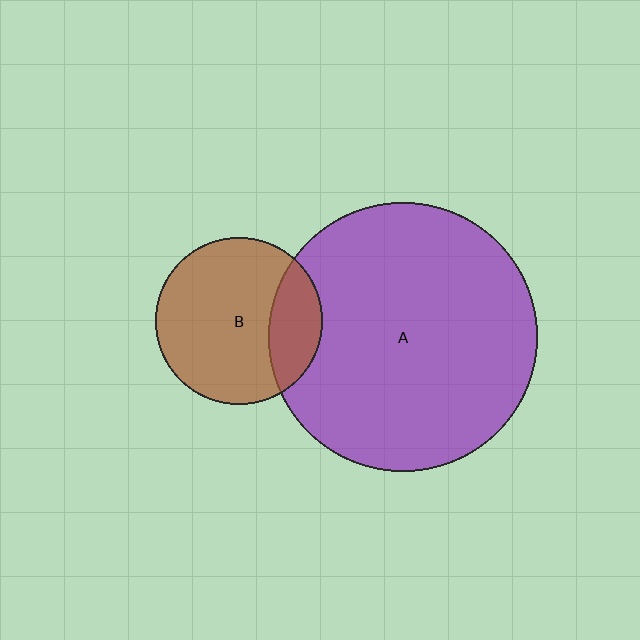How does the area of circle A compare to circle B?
Approximately 2.6 times.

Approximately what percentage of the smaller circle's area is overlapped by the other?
Approximately 25%.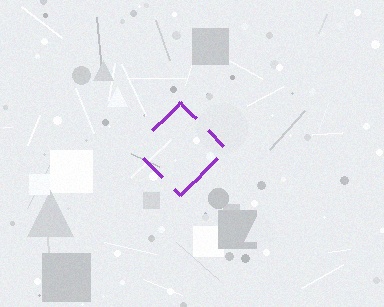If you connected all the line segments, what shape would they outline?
They would outline a diamond.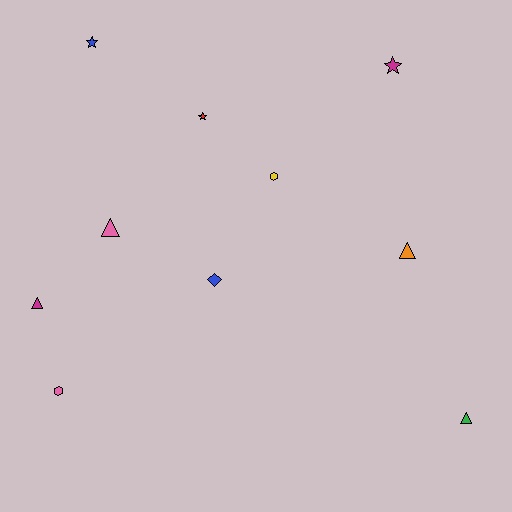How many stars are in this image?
There are 3 stars.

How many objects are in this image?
There are 10 objects.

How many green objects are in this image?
There is 1 green object.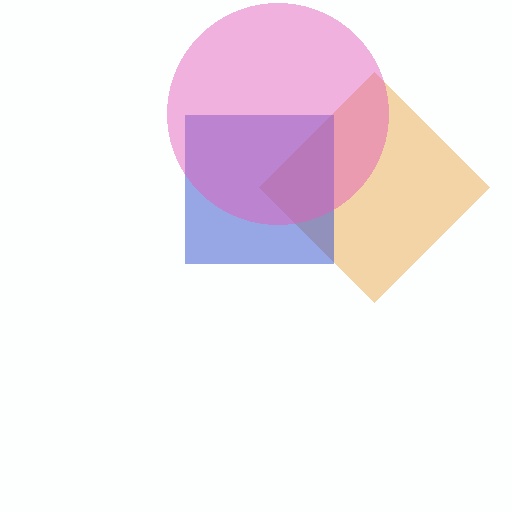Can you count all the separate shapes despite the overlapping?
Yes, there are 3 separate shapes.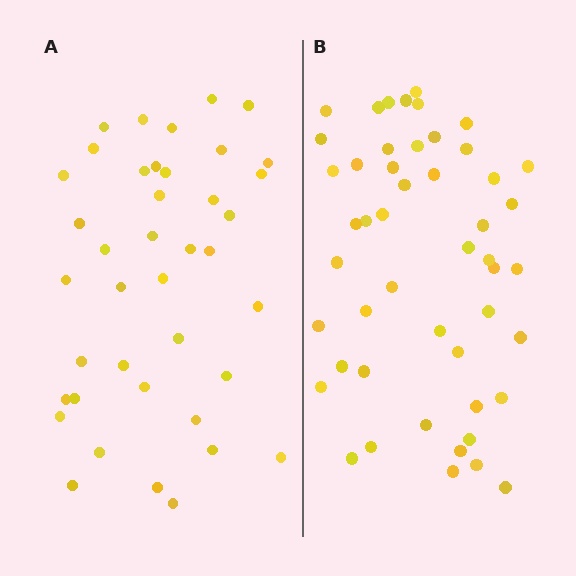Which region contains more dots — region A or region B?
Region B (the right region) has more dots.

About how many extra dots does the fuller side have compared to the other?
Region B has roughly 8 or so more dots than region A.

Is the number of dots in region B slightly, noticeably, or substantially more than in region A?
Region B has only slightly more — the two regions are fairly close. The ratio is roughly 1.2 to 1.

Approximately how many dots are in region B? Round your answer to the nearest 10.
About 50 dots. (The exact count is 49, which rounds to 50.)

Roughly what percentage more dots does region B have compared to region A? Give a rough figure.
About 20% more.